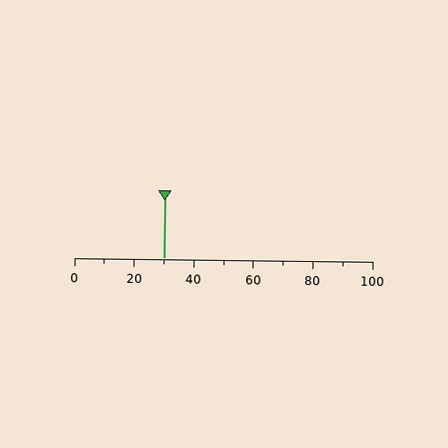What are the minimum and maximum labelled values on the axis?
The axis runs from 0 to 100.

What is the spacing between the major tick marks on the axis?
The major ticks are spaced 20 apart.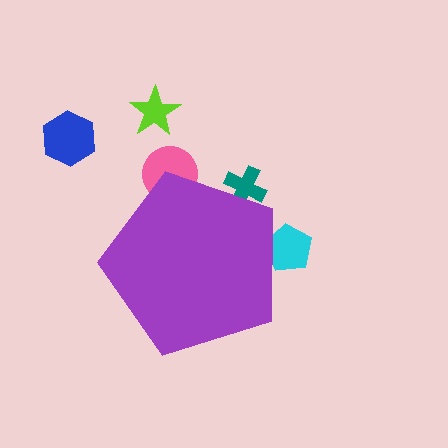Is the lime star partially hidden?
No, the lime star is fully visible.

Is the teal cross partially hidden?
Yes, the teal cross is partially hidden behind the purple pentagon.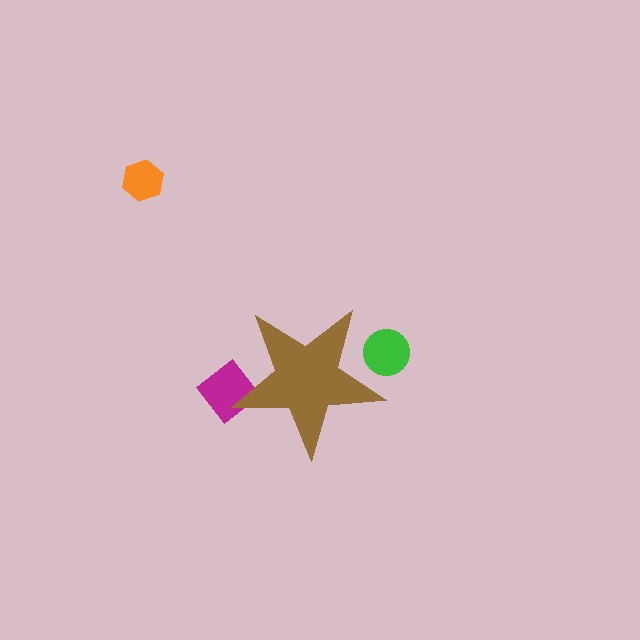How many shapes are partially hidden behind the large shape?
2 shapes are partially hidden.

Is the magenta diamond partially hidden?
Yes, the magenta diamond is partially hidden behind the brown star.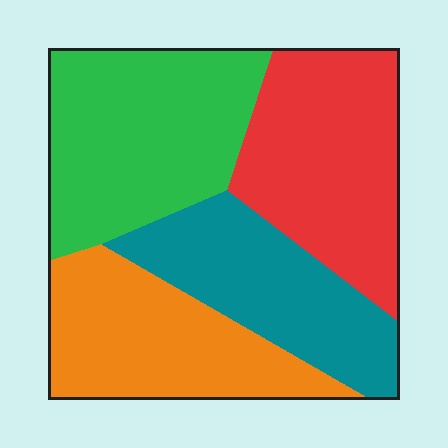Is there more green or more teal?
Green.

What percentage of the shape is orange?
Orange takes up about one quarter (1/4) of the shape.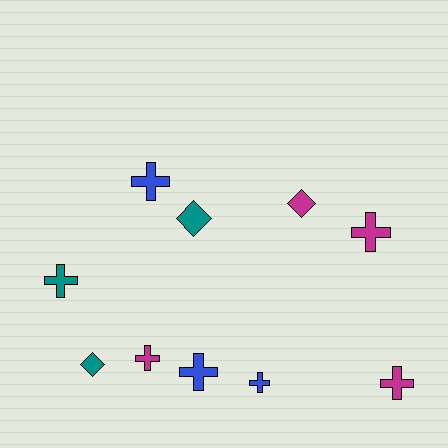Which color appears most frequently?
Magenta, with 4 objects.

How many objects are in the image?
There are 10 objects.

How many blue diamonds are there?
There are no blue diamonds.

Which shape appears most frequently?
Cross, with 7 objects.